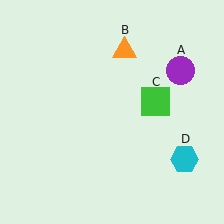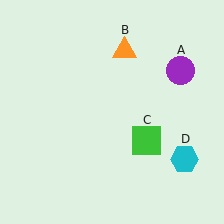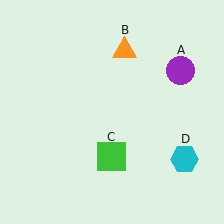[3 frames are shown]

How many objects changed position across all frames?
1 object changed position: green square (object C).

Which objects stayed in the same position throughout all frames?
Purple circle (object A) and orange triangle (object B) and cyan hexagon (object D) remained stationary.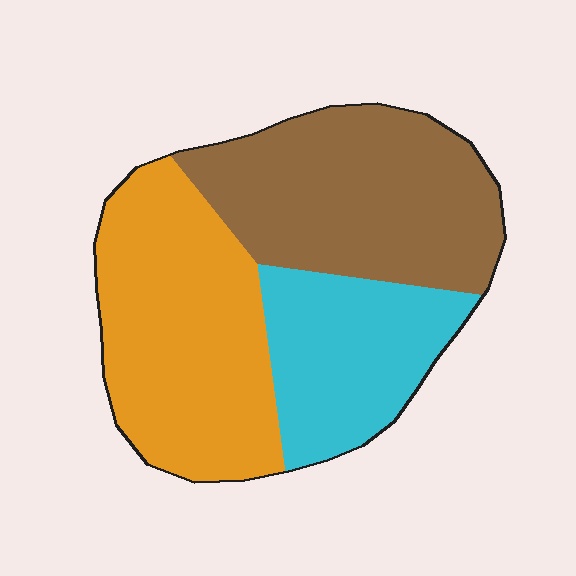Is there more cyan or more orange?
Orange.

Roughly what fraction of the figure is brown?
Brown covers about 35% of the figure.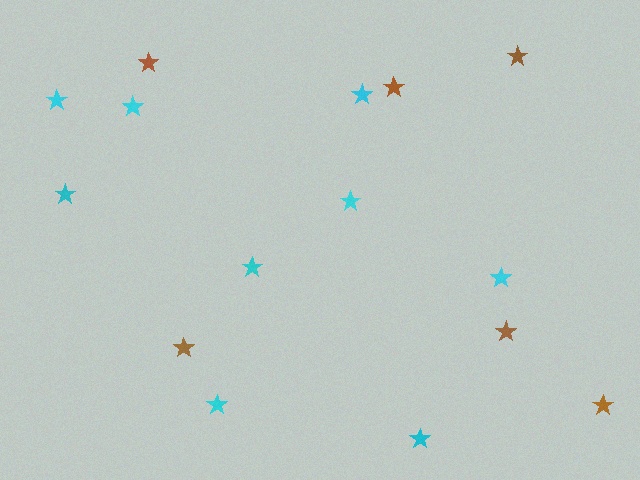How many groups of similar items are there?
There are 2 groups: one group of brown stars (6) and one group of cyan stars (9).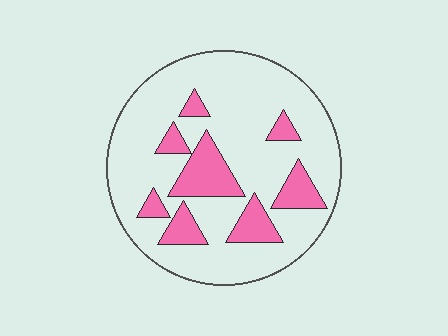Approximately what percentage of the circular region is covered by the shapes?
Approximately 20%.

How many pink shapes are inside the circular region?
8.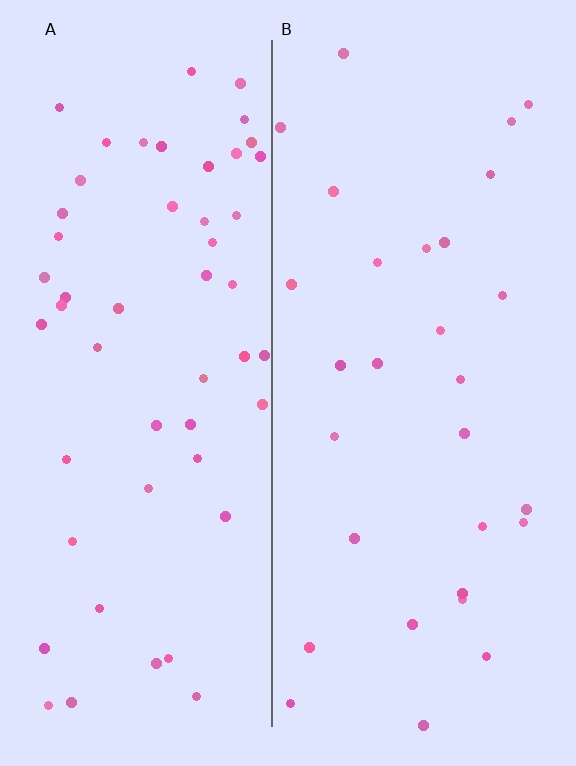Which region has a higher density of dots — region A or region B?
A (the left).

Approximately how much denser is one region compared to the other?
Approximately 1.8× — region A over region B.